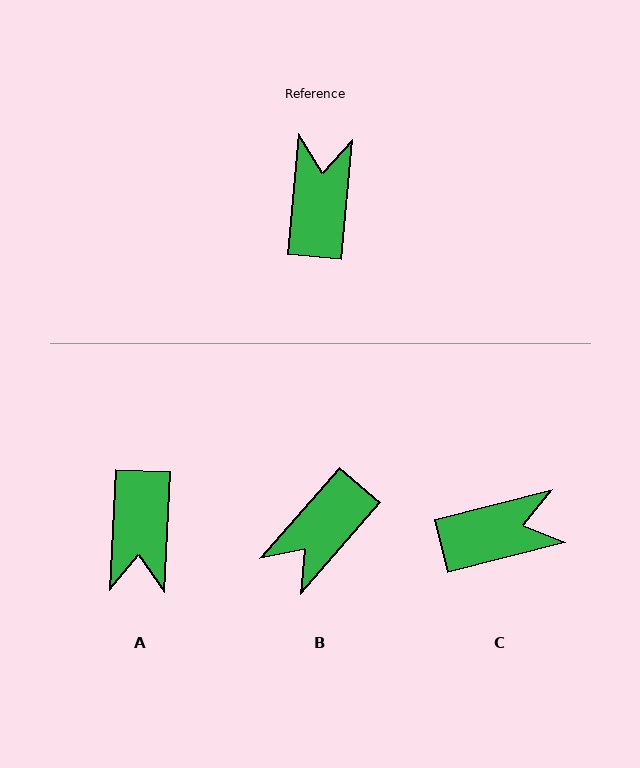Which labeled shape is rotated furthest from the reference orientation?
A, about 177 degrees away.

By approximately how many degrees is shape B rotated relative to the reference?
Approximately 144 degrees counter-clockwise.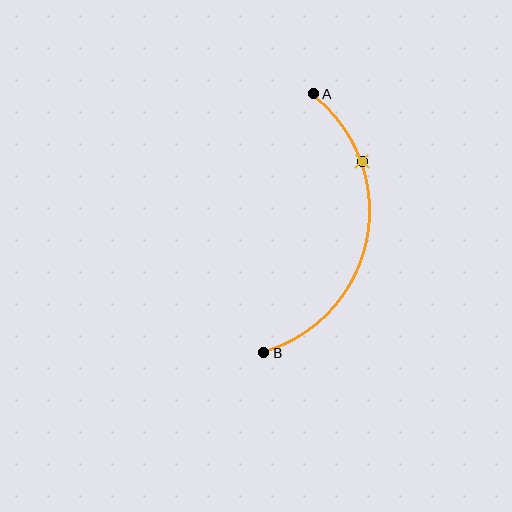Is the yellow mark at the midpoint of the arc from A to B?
No. The yellow mark lies on the arc but is closer to endpoint A. The arc midpoint would be at the point on the curve equidistant along the arc from both A and B.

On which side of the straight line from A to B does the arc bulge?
The arc bulges to the right of the straight line connecting A and B.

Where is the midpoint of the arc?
The arc midpoint is the point on the curve farthest from the straight line joining A and B. It sits to the right of that line.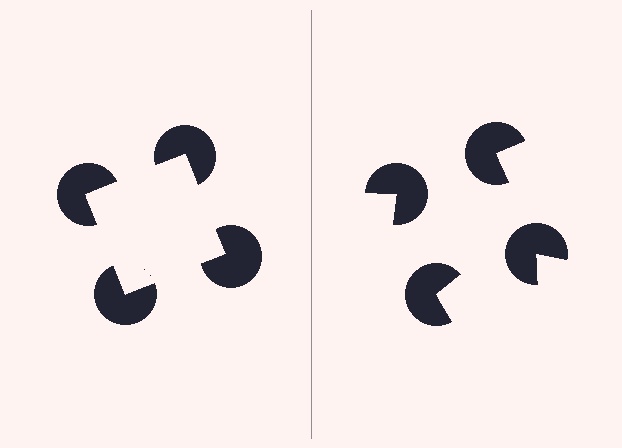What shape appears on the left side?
An illusory square.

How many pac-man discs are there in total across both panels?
8 — 4 on each side.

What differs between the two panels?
The pac-man discs are positioned identically on both sides; only the wedge orientations differ. On the left they align to a square; on the right they are misaligned.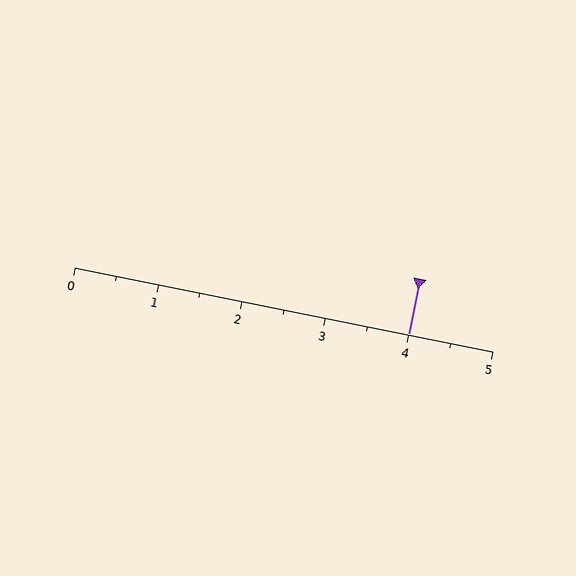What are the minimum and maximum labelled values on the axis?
The axis runs from 0 to 5.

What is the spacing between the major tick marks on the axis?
The major ticks are spaced 1 apart.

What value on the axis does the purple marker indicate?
The marker indicates approximately 4.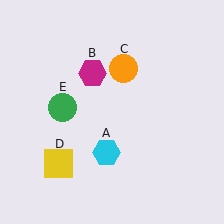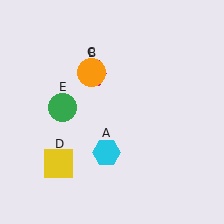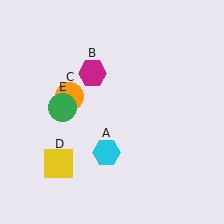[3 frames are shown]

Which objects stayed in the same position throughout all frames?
Cyan hexagon (object A) and magenta hexagon (object B) and yellow square (object D) and green circle (object E) remained stationary.